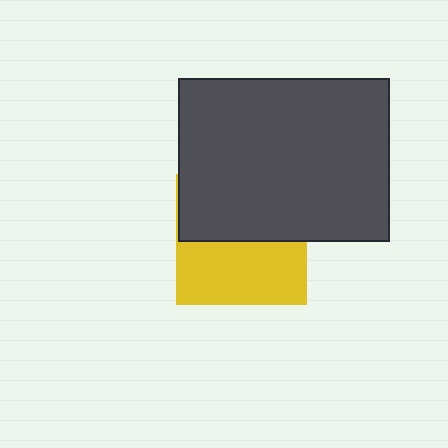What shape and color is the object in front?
The object in front is a dark gray rectangle.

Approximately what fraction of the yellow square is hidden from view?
Roughly 51% of the yellow square is hidden behind the dark gray rectangle.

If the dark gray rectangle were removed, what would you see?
You would see the complete yellow square.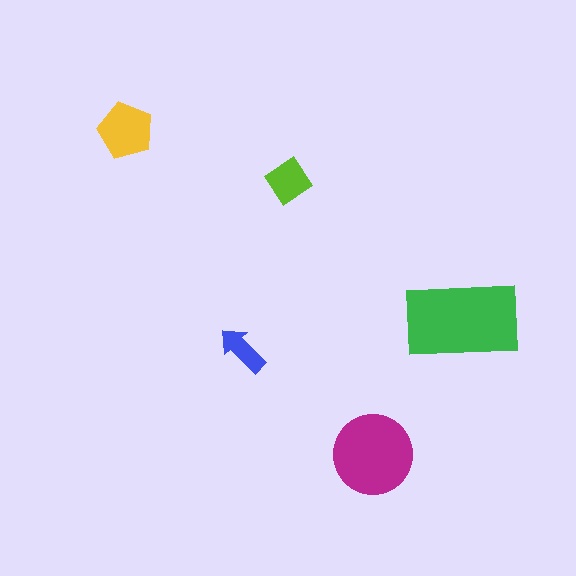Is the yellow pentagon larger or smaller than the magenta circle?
Smaller.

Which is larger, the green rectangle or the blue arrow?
The green rectangle.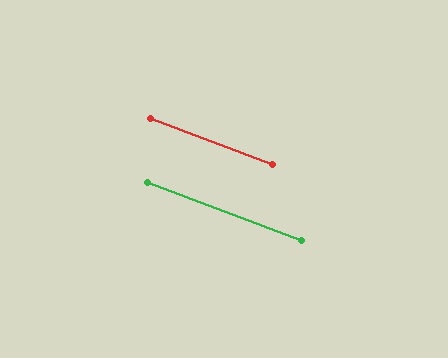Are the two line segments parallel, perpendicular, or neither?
Parallel — their directions differ by only 0.1°.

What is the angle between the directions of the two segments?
Approximately 0 degrees.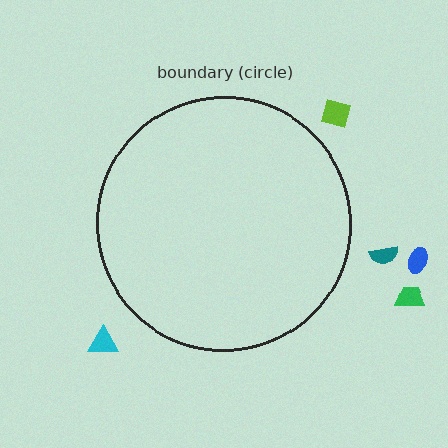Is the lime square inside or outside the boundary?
Outside.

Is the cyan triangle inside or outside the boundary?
Outside.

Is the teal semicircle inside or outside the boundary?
Outside.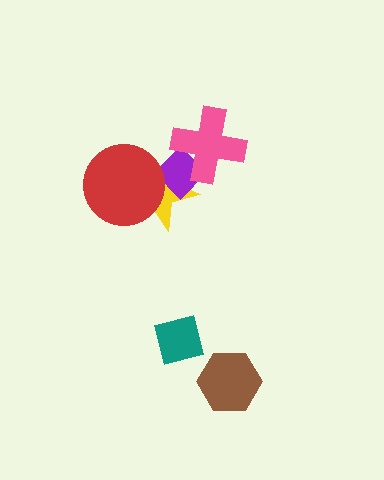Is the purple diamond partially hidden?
Yes, it is partially covered by another shape.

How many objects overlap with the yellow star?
3 objects overlap with the yellow star.